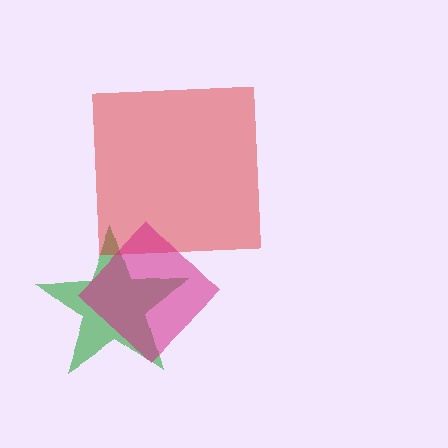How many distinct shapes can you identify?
There are 3 distinct shapes: a green star, a red square, a magenta diamond.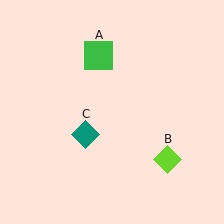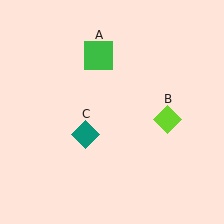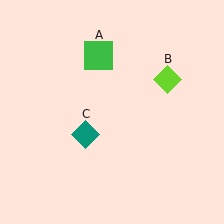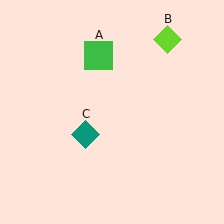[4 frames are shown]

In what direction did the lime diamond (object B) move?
The lime diamond (object B) moved up.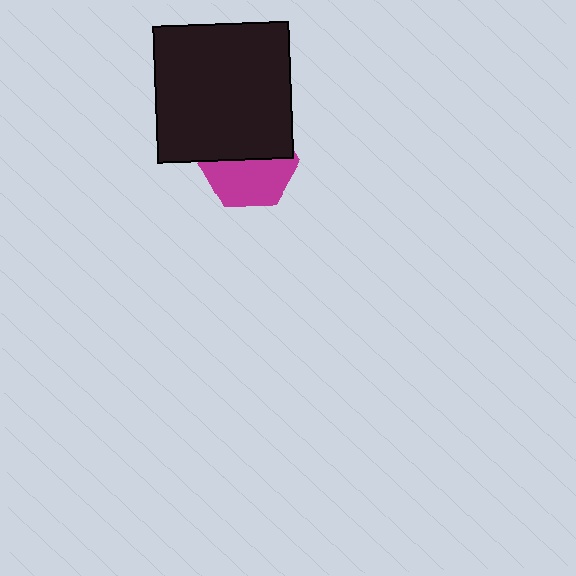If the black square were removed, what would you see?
You would see the complete magenta hexagon.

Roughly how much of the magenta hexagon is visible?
About half of it is visible (roughly 52%).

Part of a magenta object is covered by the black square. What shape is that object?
It is a hexagon.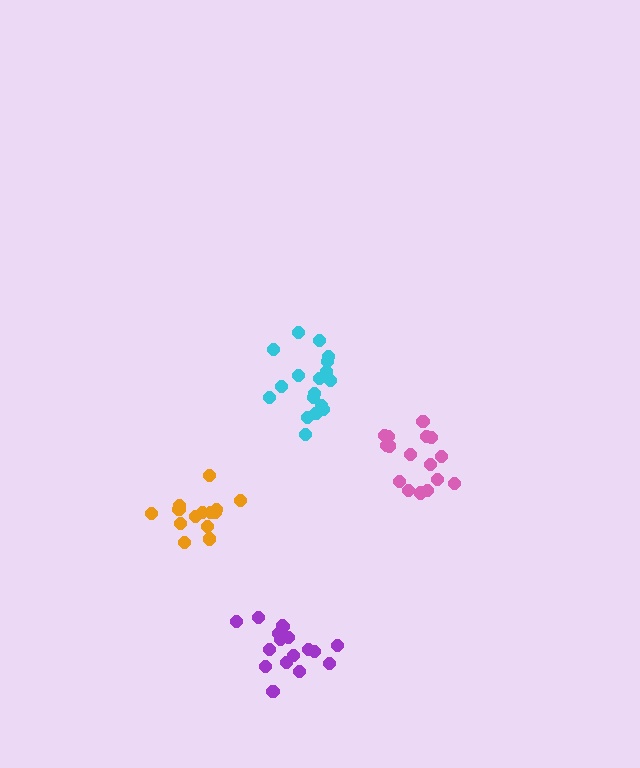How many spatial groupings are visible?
There are 4 spatial groupings.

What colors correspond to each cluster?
The clusters are colored: pink, orange, purple, cyan.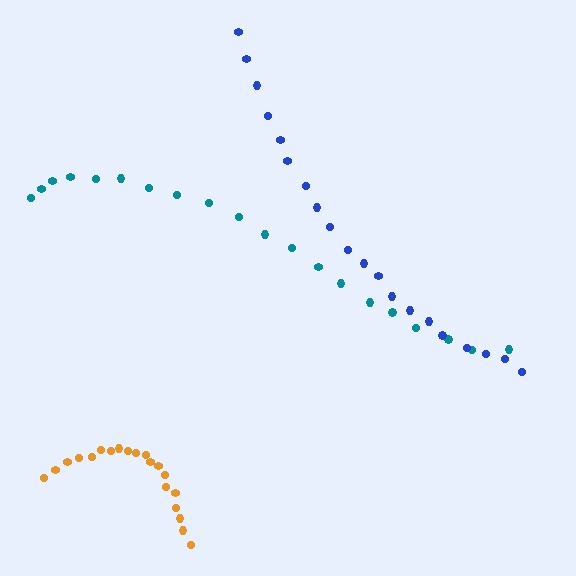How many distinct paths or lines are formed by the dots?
There are 3 distinct paths.